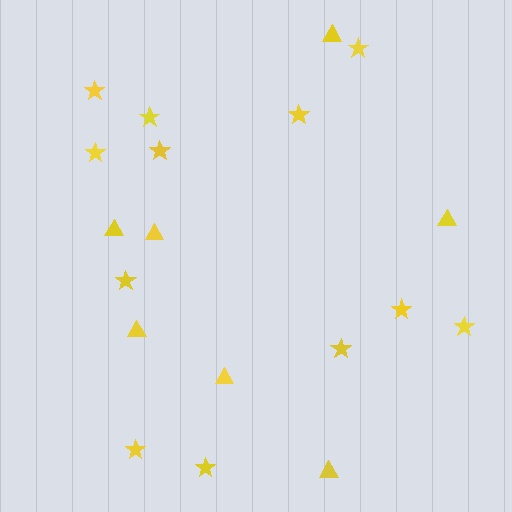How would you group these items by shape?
There are 2 groups: one group of triangles (7) and one group of stars (12).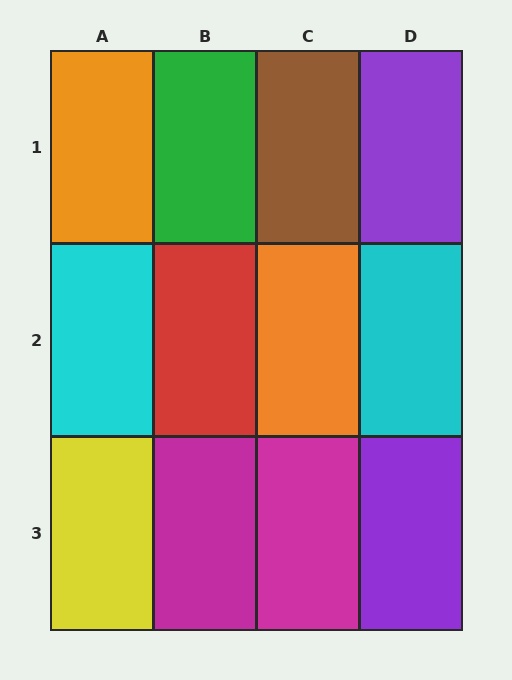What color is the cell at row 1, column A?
Orange.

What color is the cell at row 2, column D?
Cyan.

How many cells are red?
1 cell is red.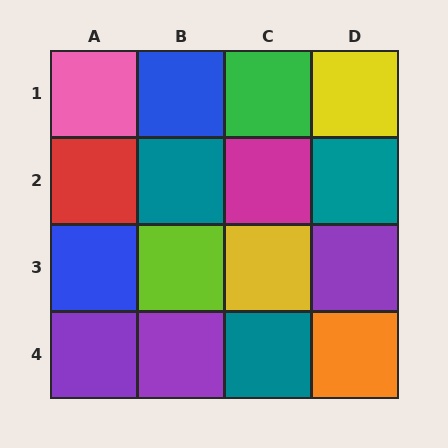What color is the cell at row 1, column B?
Blue.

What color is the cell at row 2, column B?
Teal.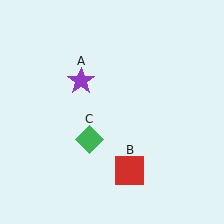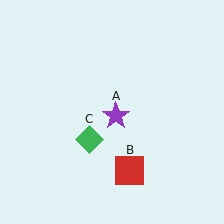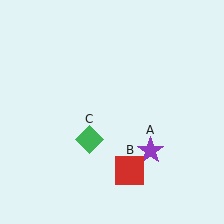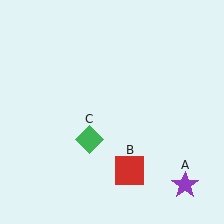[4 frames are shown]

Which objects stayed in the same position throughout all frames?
Red square (object B) and green diamond (object C) remained stationary.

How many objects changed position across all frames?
1 object changed position: purple star (object A).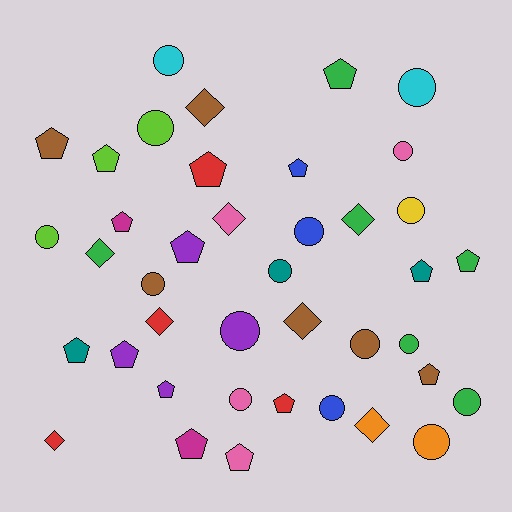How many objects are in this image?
There are 40 objects.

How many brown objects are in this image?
There are 6 brown objects.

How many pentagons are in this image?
There are 16 pentagons.